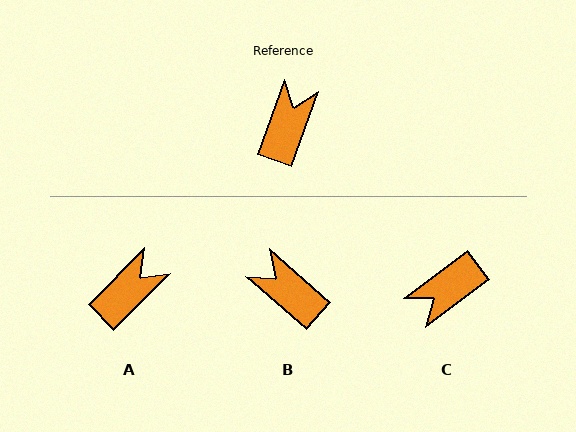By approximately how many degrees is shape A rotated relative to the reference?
Approximately 25 degrees clockwise.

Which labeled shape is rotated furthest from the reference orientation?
C, about 147 degrees away.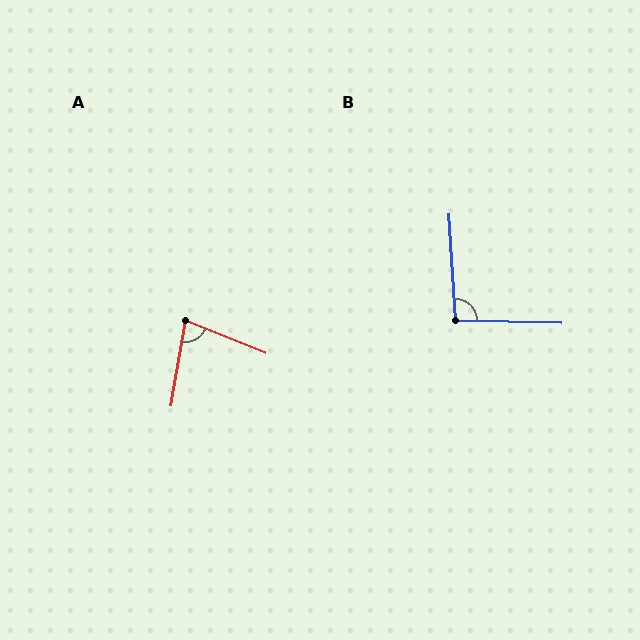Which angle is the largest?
B, at approximately 95 degrees.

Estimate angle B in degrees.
Approximately 95 degrees.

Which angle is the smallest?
A, at approximately 77 degrees.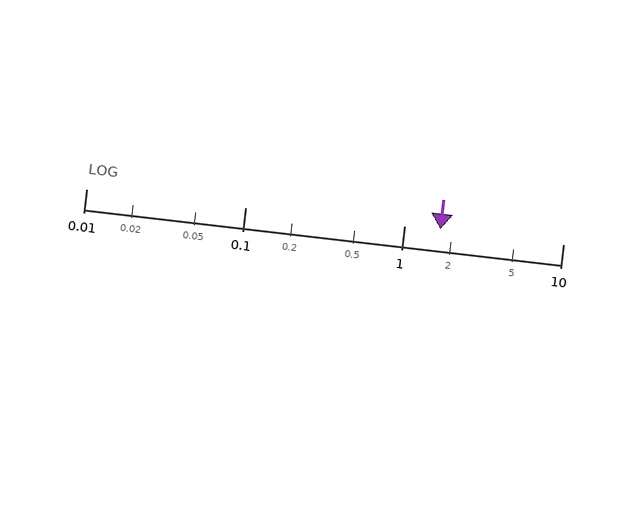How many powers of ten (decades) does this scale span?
The scale spans 3 decades, from 0.01 to 10.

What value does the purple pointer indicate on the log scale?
The pointer indicates approximately 1.7.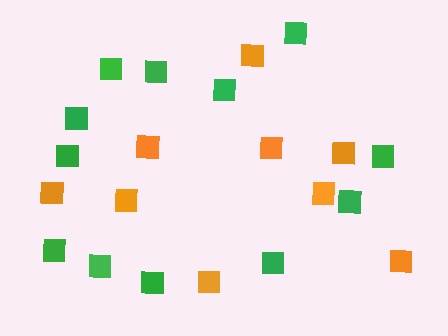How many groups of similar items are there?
There are 2 groups: one group of green squares (12) and one group of orange squares (9).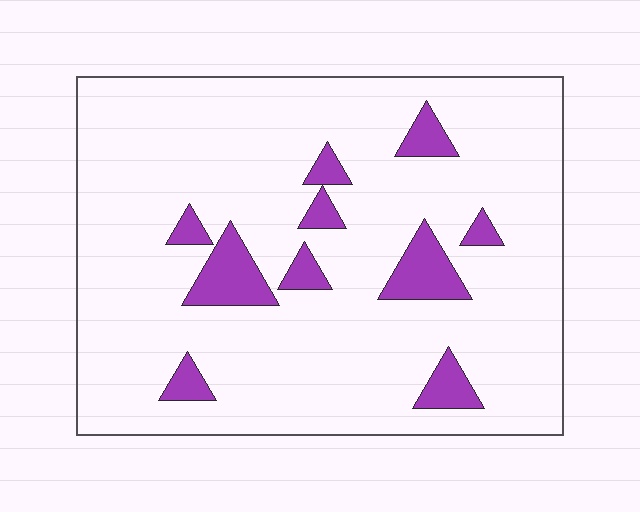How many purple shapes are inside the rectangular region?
10.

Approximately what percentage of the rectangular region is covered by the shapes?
Approximately 10%.